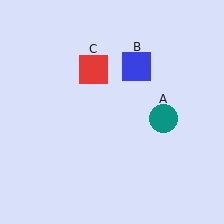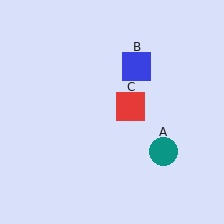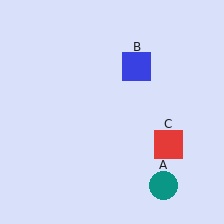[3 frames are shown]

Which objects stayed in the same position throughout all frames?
Blue square (object B) remained stationary.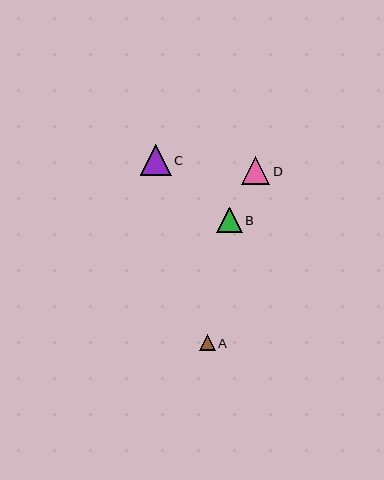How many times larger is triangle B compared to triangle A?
Triangle B is approximately 1.6 times the size of triangle A.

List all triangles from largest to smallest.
From largest to smallest: C, D, B, A.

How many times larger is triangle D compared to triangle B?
Triangle D is approximately 1.1 times the size of triangle B.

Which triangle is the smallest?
Triangle A is the smallest with a size of approximately 16 pixels.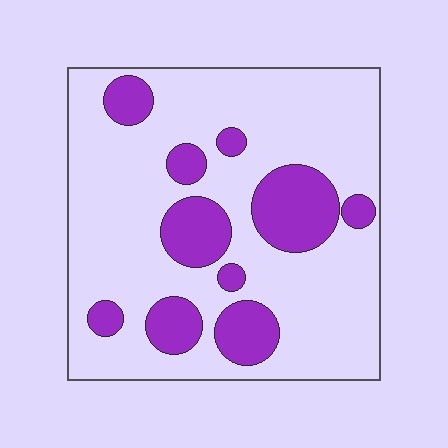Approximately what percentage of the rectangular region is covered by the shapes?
Approximately 25%.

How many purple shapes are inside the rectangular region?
10.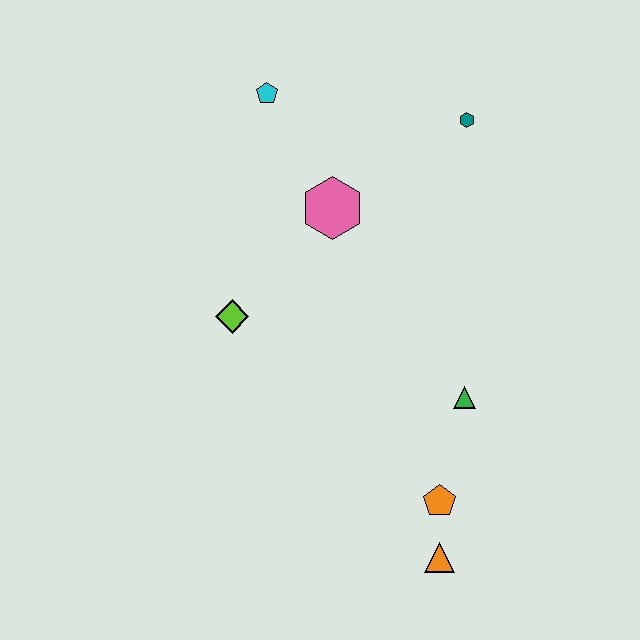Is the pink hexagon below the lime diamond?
No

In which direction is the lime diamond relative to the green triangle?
The lime diamond is to the left of the green triangle.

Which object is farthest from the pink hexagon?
The orange triangle is farthest from the pink hexagon.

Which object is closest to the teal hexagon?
The pink hexagon is closest to the teal hexagon.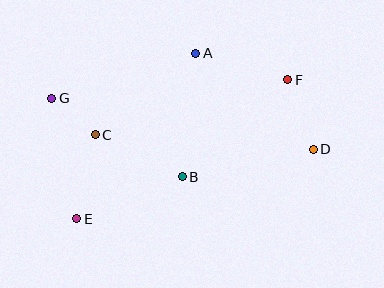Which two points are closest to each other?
Points C and G are closest to each other.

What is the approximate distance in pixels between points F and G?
The distance between F and G is approximately 236 pixels.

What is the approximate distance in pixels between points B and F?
The distance between B and F is approximately 143 pixels.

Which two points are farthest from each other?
Points D and G are farthest from each other.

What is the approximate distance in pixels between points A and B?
The distance between A and B is approximately 124 pixels.